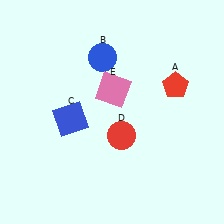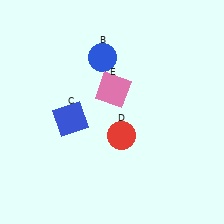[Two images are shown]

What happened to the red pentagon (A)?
The red pentagon (A) was removed in Image 2. It was in the top-right area of Image 1.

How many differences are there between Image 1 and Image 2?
There is 1 difference between the two images.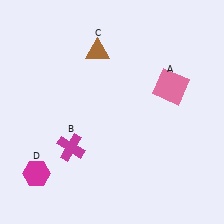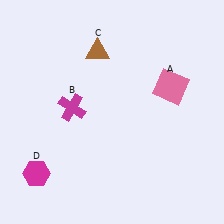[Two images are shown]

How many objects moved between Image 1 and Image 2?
1 object moved between the two images.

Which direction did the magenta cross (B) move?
The magenta cross (B) moved up.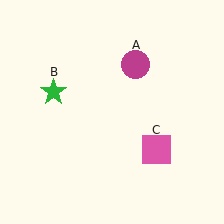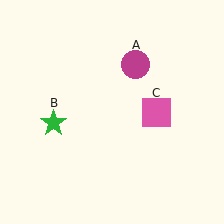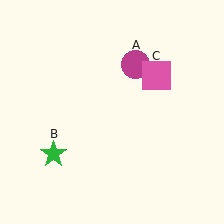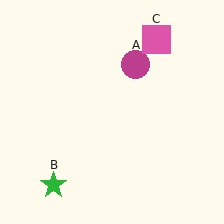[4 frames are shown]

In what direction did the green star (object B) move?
The green star (object B) moved down.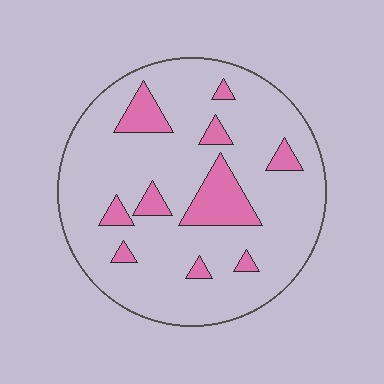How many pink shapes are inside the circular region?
10.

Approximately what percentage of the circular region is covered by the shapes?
Approximately 15%.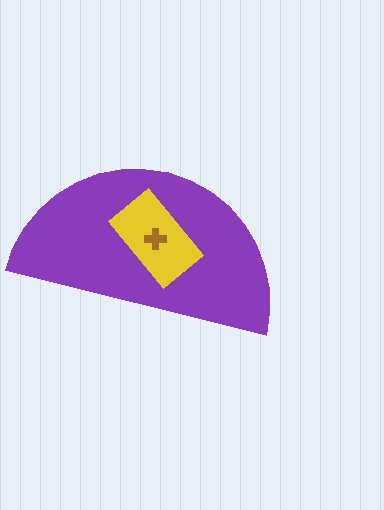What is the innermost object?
The brown cross.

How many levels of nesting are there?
3.